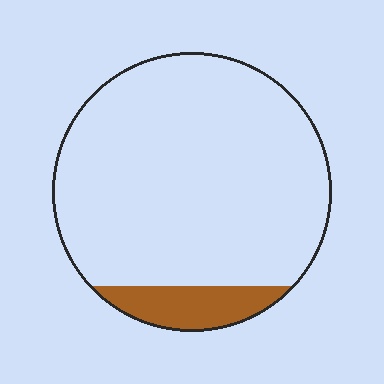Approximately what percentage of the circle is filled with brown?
Approximately 10%.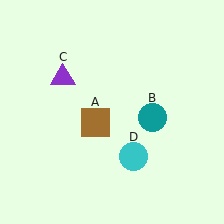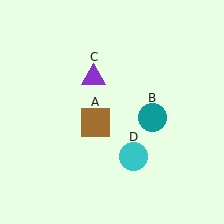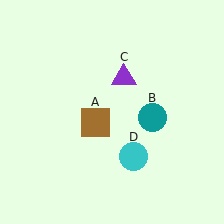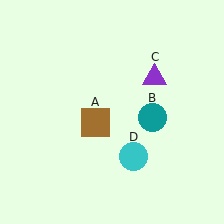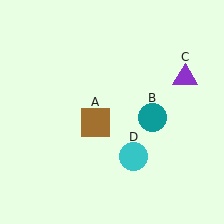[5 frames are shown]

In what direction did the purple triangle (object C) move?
The purple triangle (object C) moved right.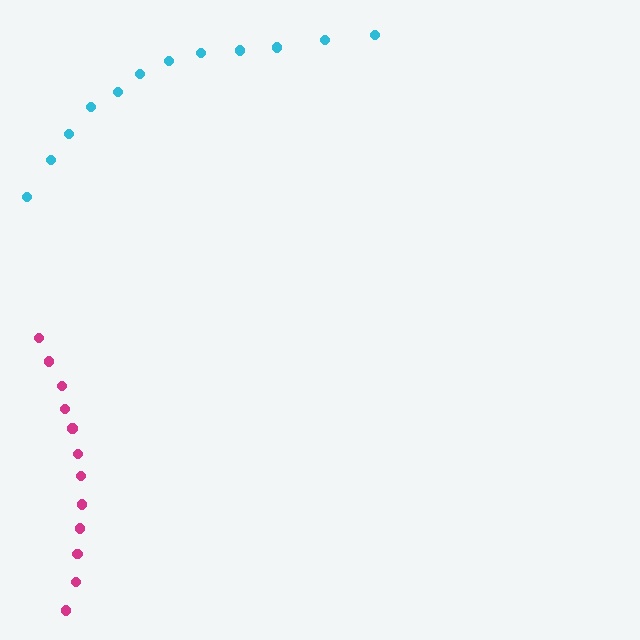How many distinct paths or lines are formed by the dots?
There are 2 distinct paths.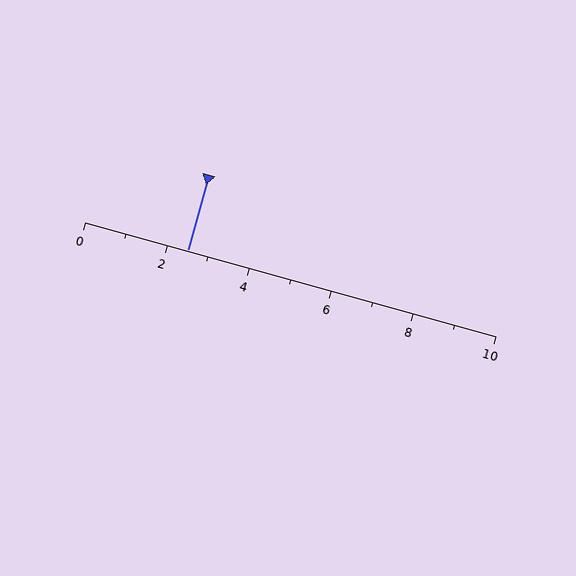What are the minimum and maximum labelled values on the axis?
The axis runs from 0 to 10.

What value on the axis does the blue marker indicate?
The marker indicates approximately 2.5.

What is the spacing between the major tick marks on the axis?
The major ticks are spaced 2 apart.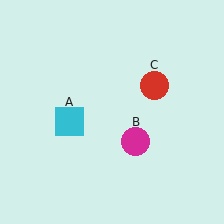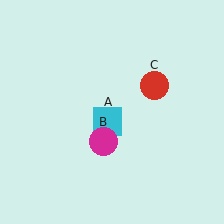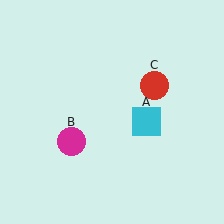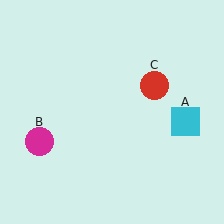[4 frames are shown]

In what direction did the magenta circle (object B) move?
The magenta circle (object B) moved left.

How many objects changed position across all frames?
2 objects changed position: cyan square (object A), magenta circle (object B).